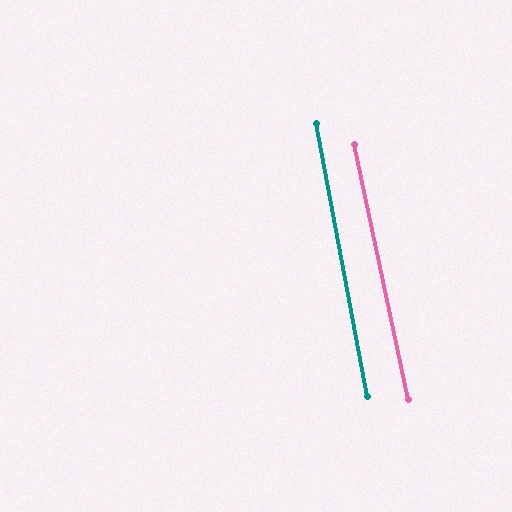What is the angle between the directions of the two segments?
Approximately 1 degree.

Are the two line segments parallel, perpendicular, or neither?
Parallel — their directions differ by only 1.3°.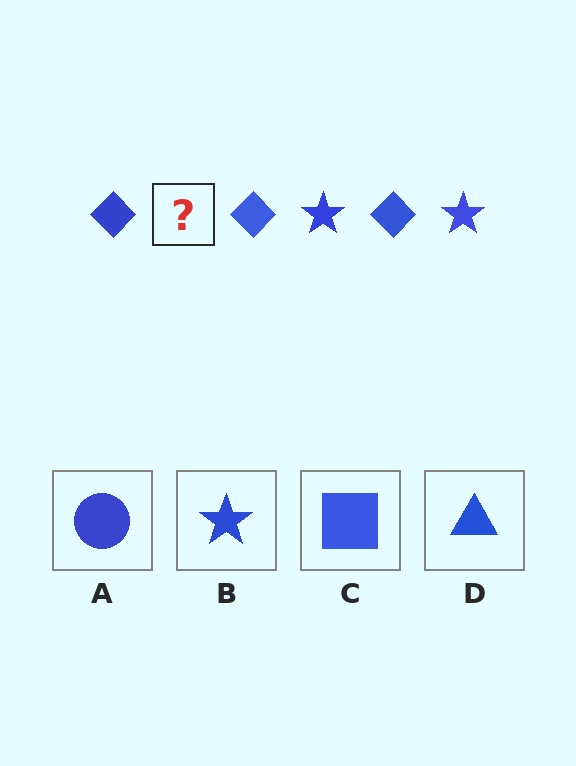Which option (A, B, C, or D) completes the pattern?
B.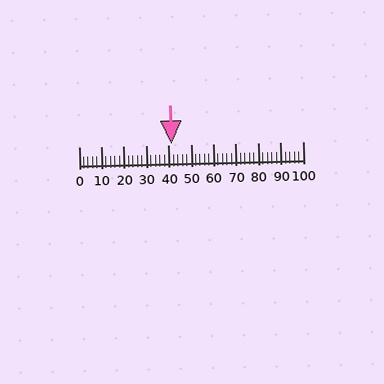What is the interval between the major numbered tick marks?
The major tick marks are spaced 10 units apart.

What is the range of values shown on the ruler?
The ruler shows values from 0 to 100.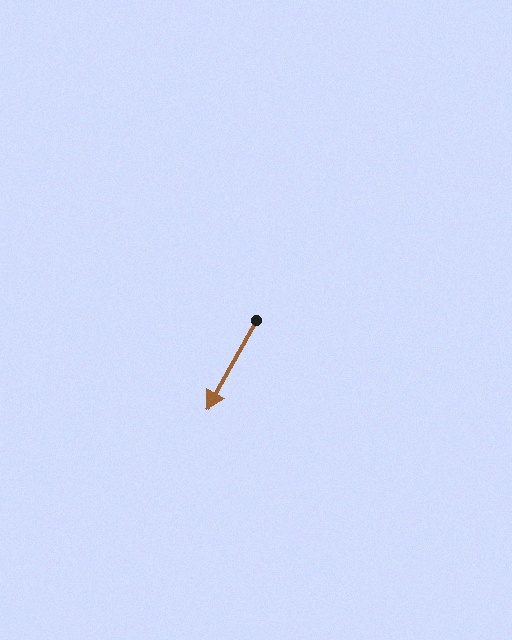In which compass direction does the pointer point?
Southwest.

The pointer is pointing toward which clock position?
Roughly 7 o'clock.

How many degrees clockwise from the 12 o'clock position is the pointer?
Approximately 209 degrees.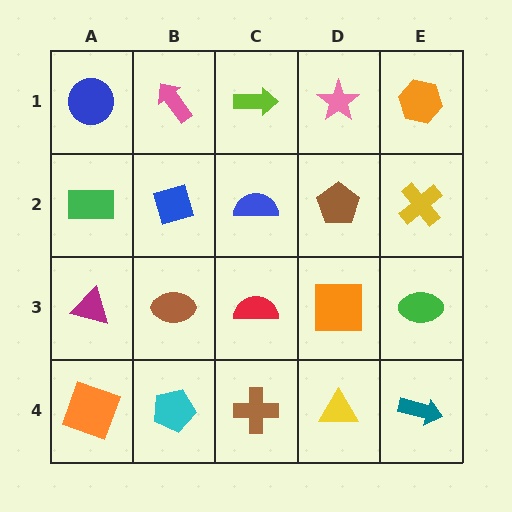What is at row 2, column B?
A blue diamond.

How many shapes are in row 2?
5 shapes.